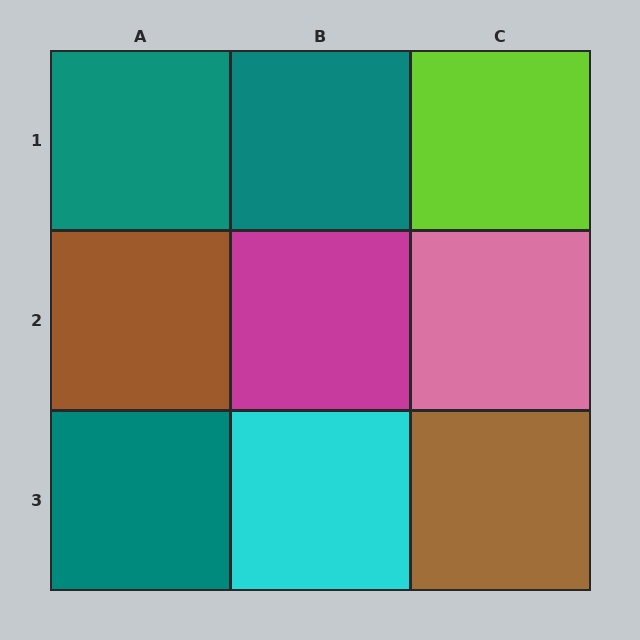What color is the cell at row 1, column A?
Teal.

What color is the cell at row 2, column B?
Magenta.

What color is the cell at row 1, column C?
Lime.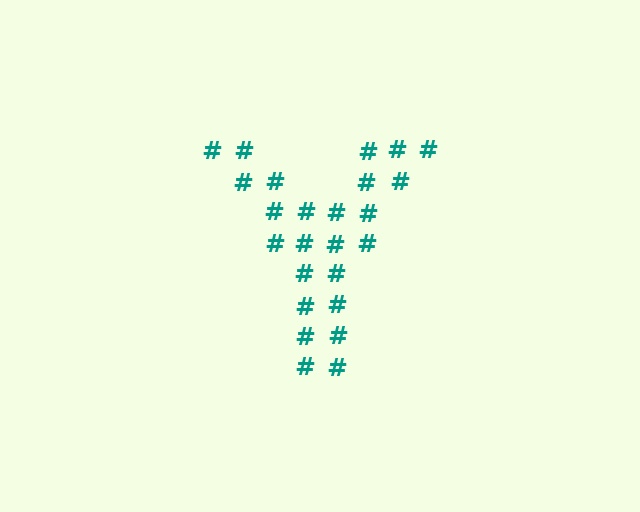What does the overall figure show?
The overall figure shows the letter Y.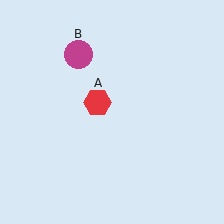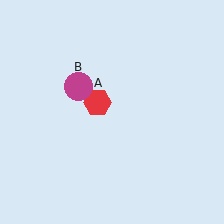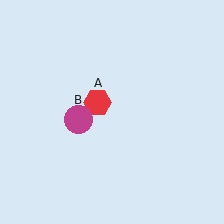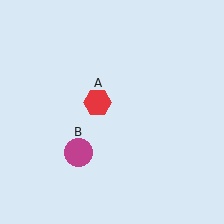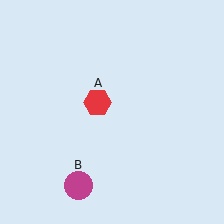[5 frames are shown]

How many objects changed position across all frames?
1 object changed position: magenta circle (object B).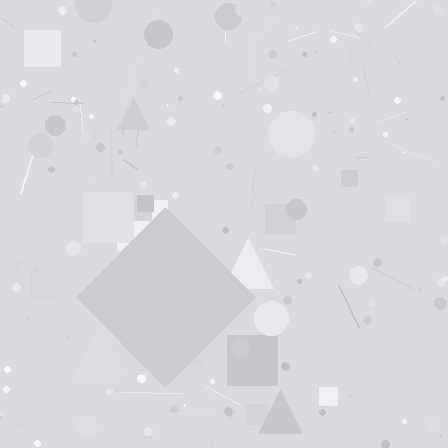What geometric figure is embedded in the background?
A diamond is embedded in the background.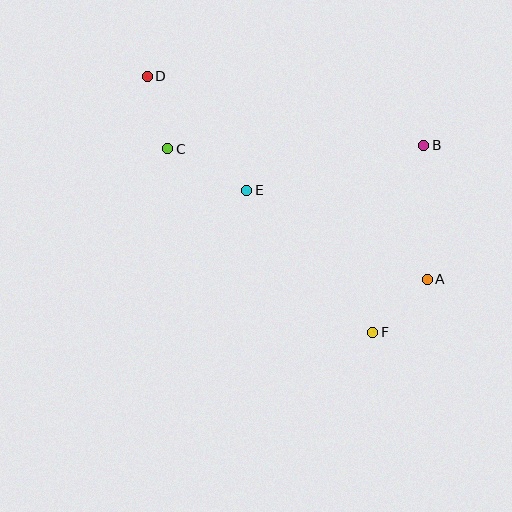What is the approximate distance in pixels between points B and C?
The distance between B and C is approximately 256 pixels.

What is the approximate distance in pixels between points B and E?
The distance between B and E is approximately 183 pixels.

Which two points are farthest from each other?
Points A and D are farthest from each other.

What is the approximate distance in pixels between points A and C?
The distance between A and C is approximately 290 pixels.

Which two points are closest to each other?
Points C and D are closest to each other.